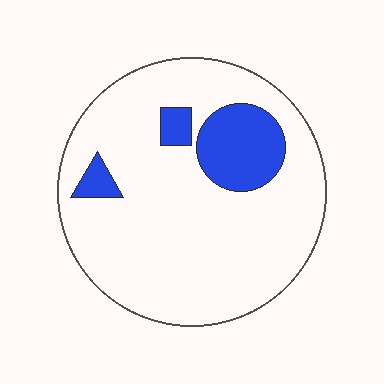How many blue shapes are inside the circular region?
3.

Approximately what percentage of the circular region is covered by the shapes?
Approximately 15%.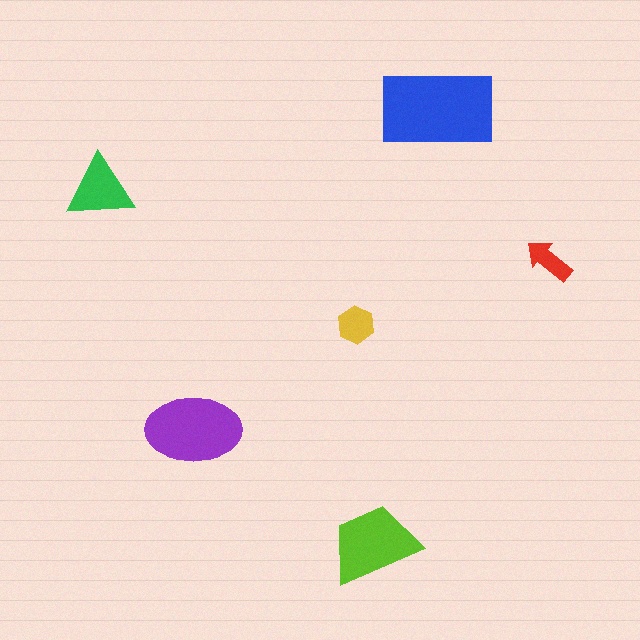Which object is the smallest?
The red arrow.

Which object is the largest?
The blue rectangle.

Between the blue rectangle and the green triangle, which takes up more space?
The blue rectangle.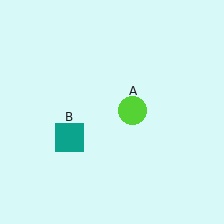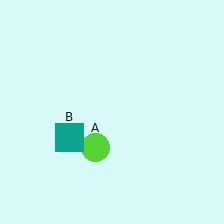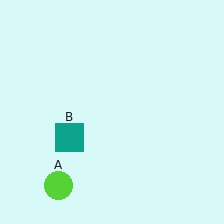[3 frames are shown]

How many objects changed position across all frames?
1 object changed position: lime circle (object A).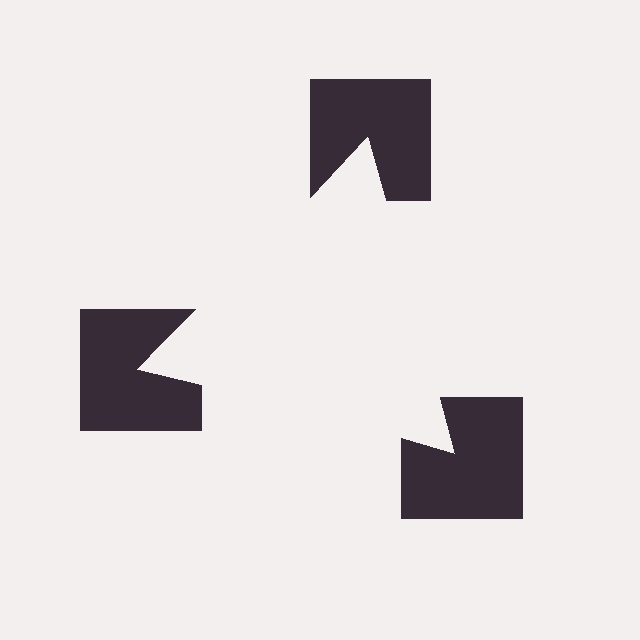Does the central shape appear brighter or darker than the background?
It typically appears slightly brighter than the background, even though no actual brightness change is drawn.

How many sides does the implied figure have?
3 sides.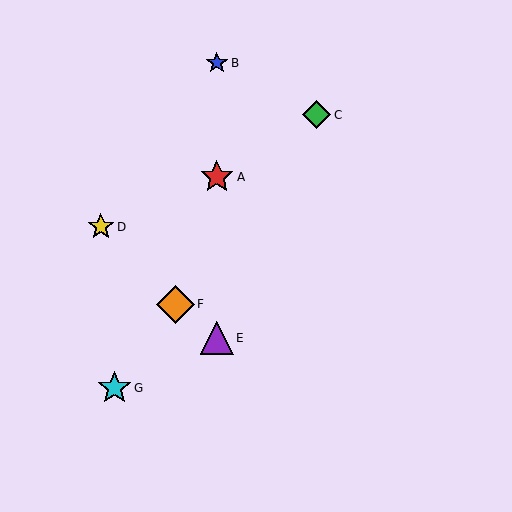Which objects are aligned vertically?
Objects A, B, E are aligned vertically.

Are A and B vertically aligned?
Yes, both are at x≈217.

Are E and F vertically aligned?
No, E is at x≈217 and F is at x≈175.